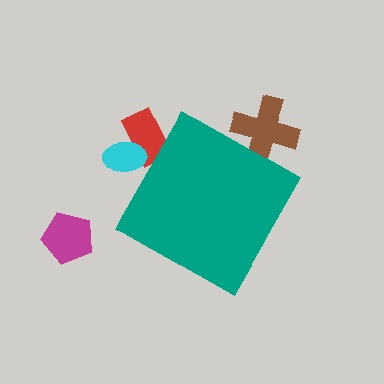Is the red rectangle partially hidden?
Yes, the red rectangle is partially hidden behind the teal diamond.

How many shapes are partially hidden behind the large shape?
3 shapes are partially hidden.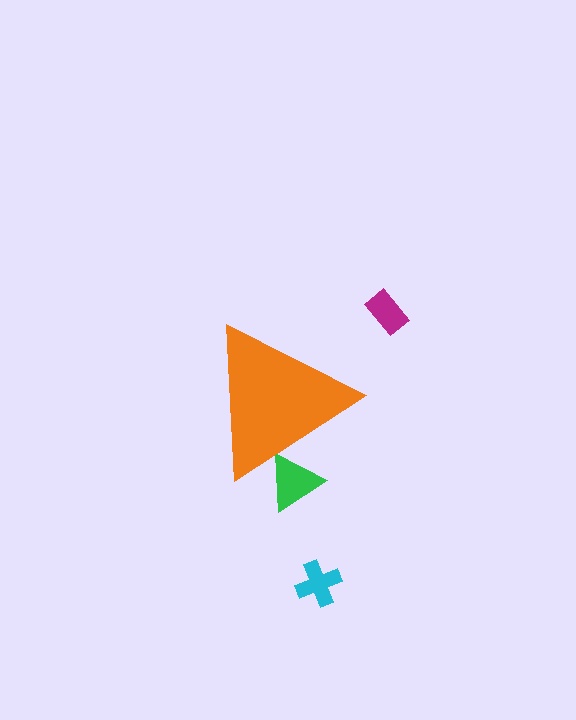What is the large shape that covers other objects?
An orange triangle.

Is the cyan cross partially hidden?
No, the cyan cross is fully visible.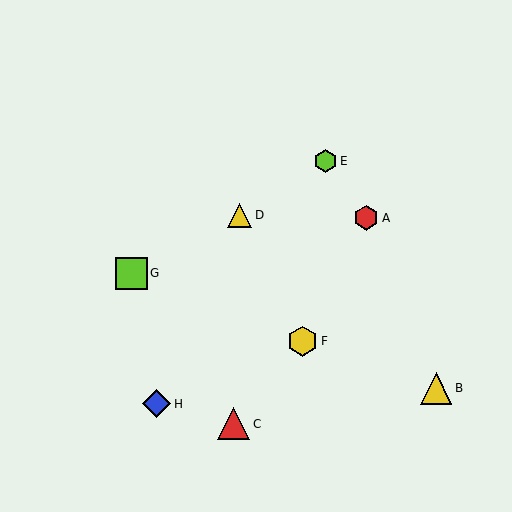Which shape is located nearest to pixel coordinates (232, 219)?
The yellow triangle (labeled D) at (240, 215) is nearest to that location.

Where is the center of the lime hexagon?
The center of the lime hexagon is at (325, 161).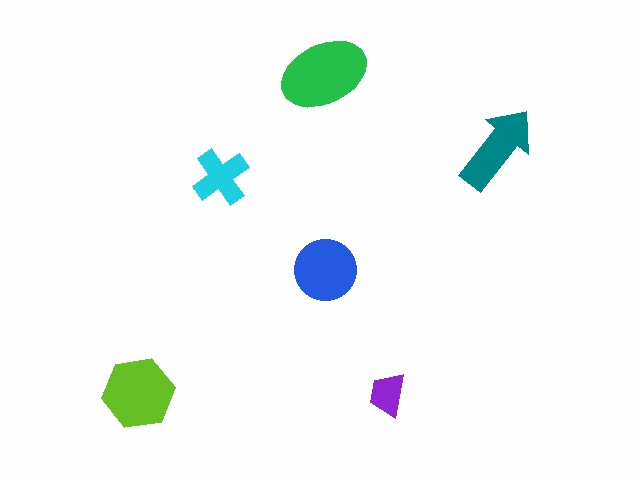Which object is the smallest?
The purple trapezoid.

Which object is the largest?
The green ellipse.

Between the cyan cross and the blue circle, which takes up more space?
The blue circle.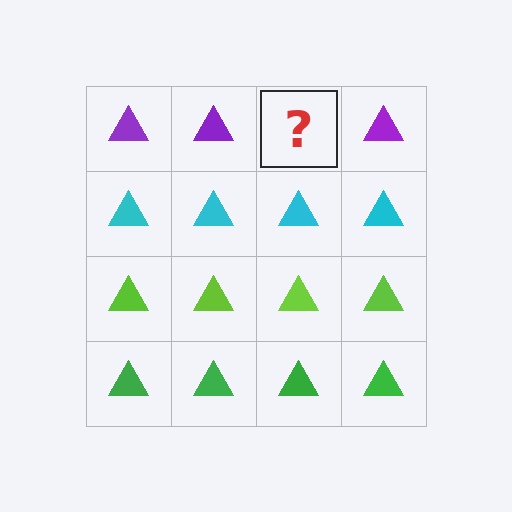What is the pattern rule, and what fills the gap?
The rule is that each row has a consistent color. The gap should be filled with a purple triangle.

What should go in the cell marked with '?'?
The missing cell should contain a purple triangle.